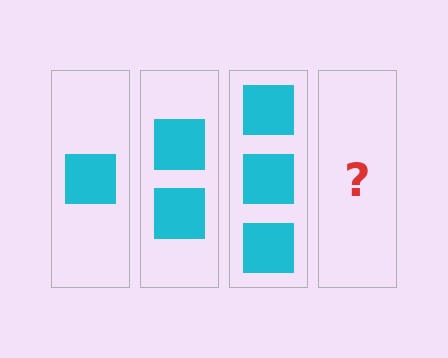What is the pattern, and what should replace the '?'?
The pattern is that each step adds one more square. The '?' should be 4 squares.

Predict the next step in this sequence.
The next step is 4 squares.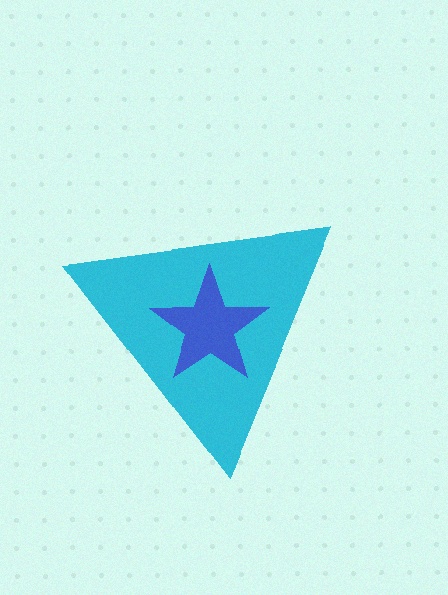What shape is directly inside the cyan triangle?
The blue star.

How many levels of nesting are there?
2.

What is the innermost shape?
The blue star.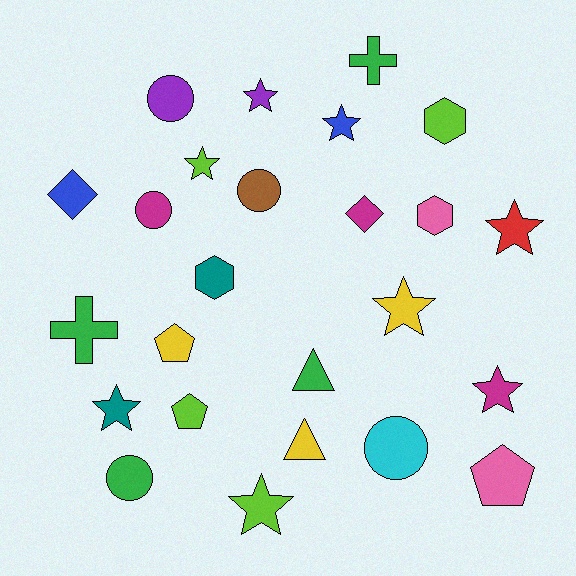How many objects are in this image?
There are 25 objects.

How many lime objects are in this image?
There are 4 lime objects.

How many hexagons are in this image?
There are 3 hexagons.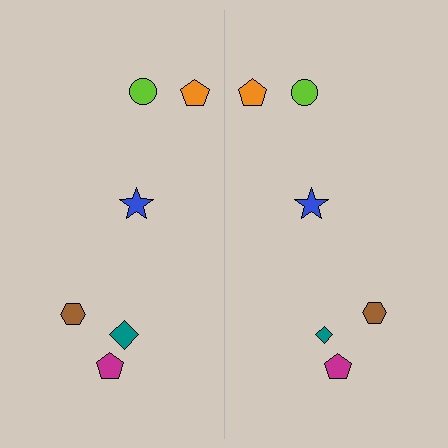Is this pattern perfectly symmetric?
No, the pattern is not perfectly symmetric. The teal diamond on the right side has a different size than its mirror counterpart.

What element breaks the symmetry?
The teal diamond on the right side has a different size than its mirror counterpart.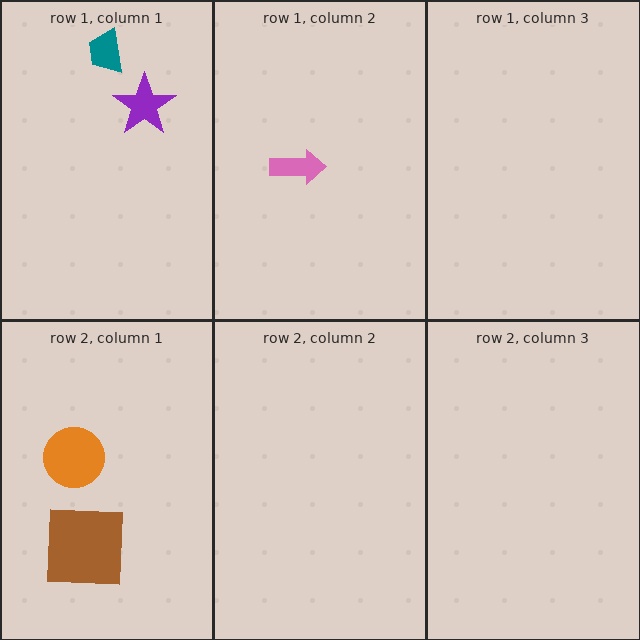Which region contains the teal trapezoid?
The row 1, column 1 region.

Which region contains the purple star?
The row 1, column 1 region.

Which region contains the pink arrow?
The row 1, column 2 region.